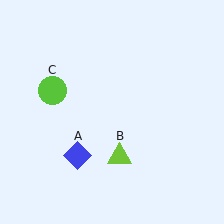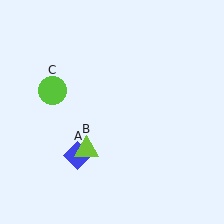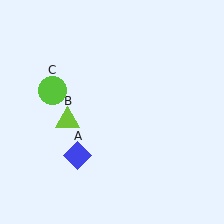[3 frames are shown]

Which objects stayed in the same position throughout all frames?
Blue diamond (object A) and lime circle (object C) remained stationary.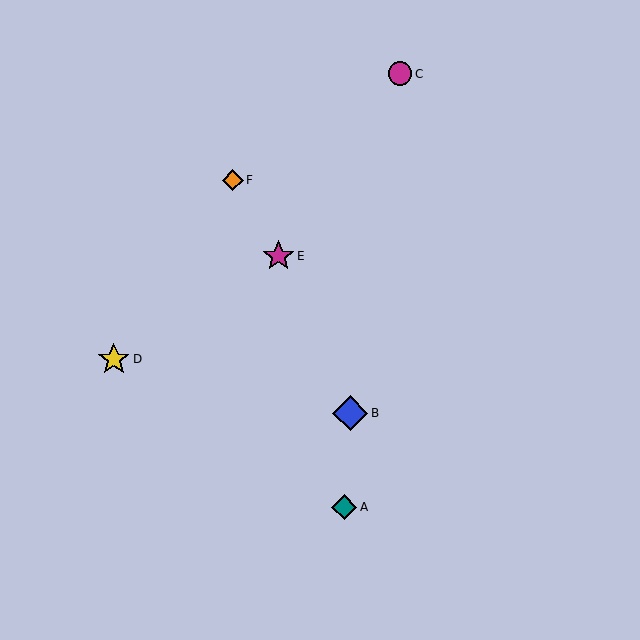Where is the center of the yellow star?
The center of the yellow star is at (114, 359).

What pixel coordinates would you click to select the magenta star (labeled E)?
Click at (279, 256) to select the magenta star E.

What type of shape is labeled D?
Shape D is a yellow star.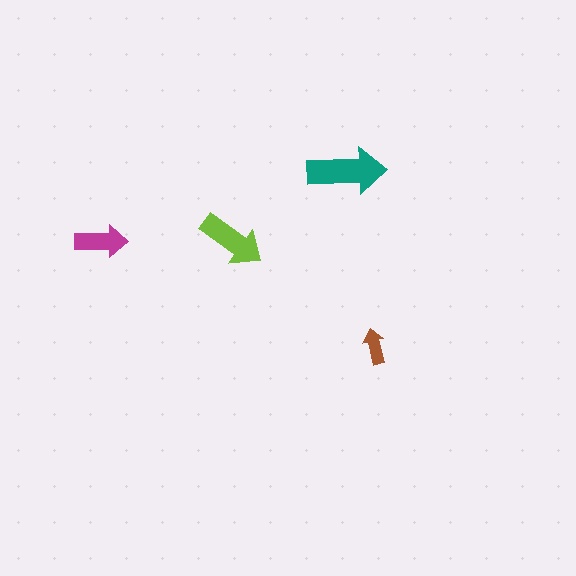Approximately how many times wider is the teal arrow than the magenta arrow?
About 1.5 times wider.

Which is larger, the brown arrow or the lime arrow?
The lime one.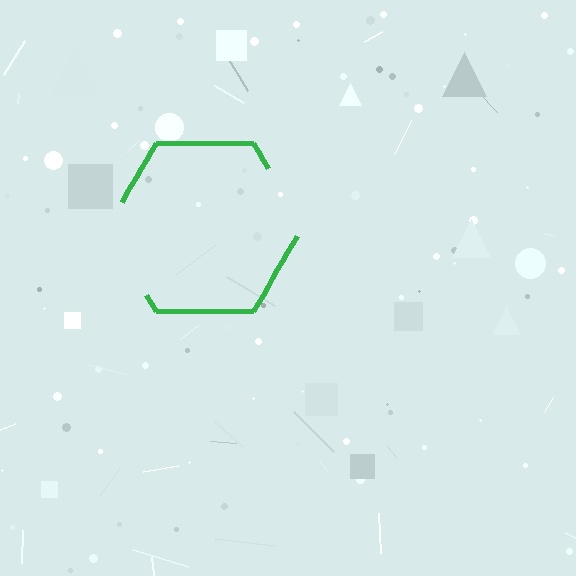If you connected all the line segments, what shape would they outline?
They would outline a hexagon.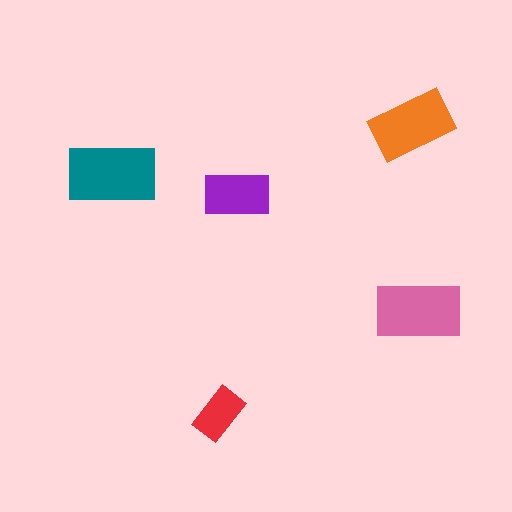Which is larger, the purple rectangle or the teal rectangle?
The teal one.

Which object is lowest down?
The red rectangle is bottommost.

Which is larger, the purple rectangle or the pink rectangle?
The pink one.